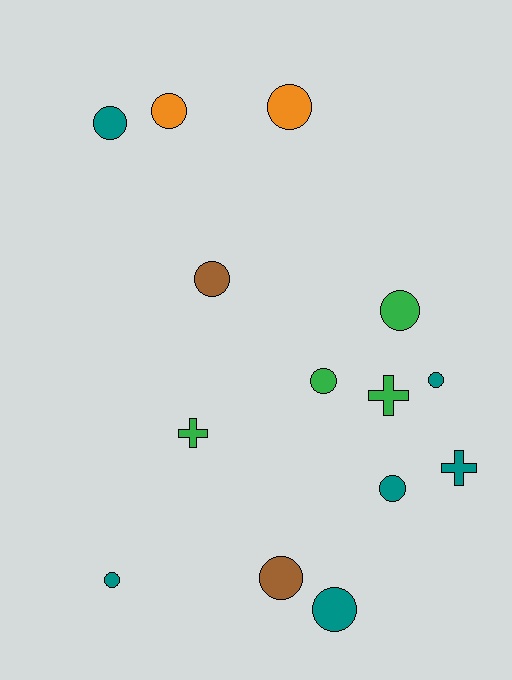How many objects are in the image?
There are 14 objects.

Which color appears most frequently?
Teal, with 6 objects.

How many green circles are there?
There are 2 green circles.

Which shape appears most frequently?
Circle, with 11 objects.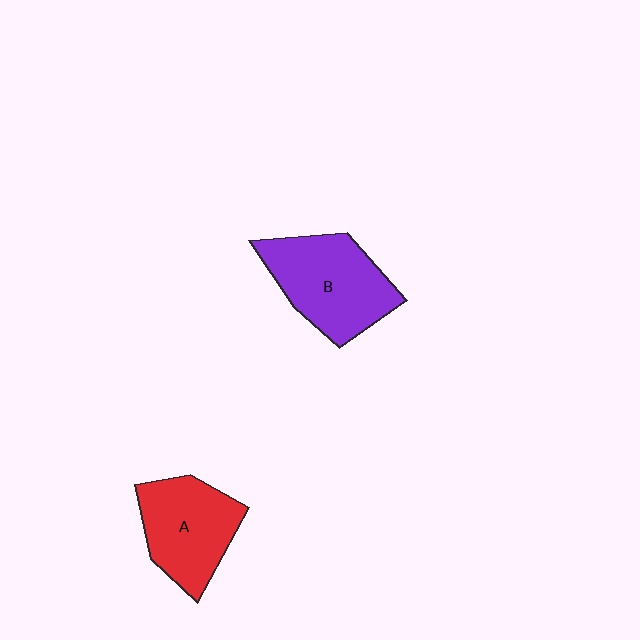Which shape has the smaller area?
Shape A (red).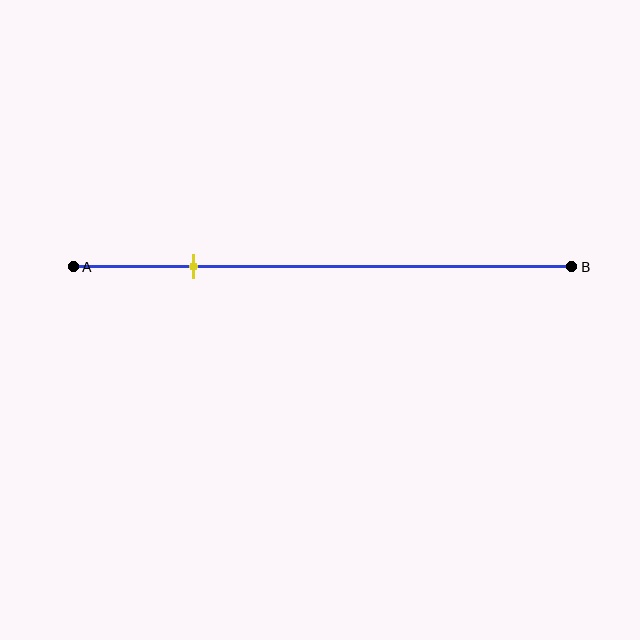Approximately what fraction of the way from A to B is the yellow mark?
The yellow mark is approximately 25% of the way from A to B.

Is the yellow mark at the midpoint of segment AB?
No, the mark is at about 25% from A, not at the 50% midpoint.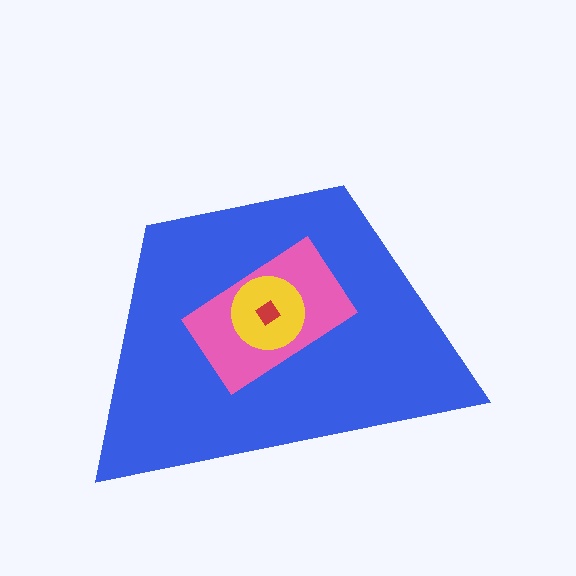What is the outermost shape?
The blue trapezoid.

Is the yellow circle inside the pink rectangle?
Yes.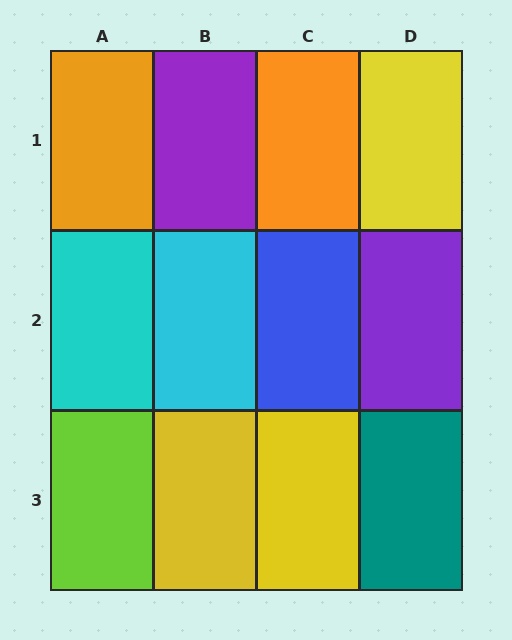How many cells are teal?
1 cell is teal.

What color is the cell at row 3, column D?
Teal.